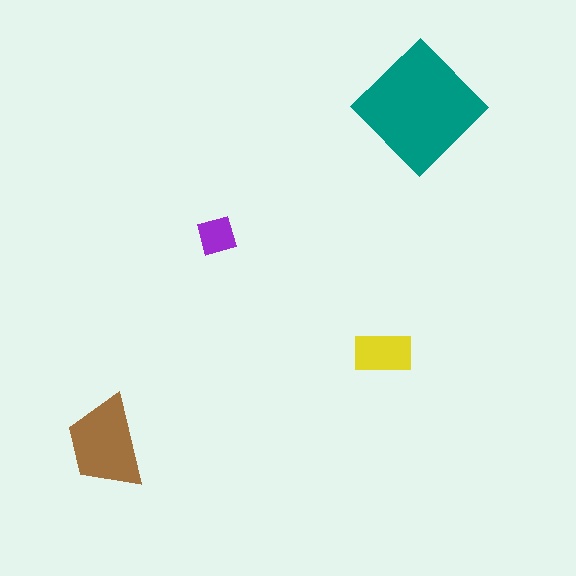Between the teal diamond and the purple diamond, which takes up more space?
The teal diamond.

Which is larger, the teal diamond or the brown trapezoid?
The teal diamond.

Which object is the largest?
The teal diamond.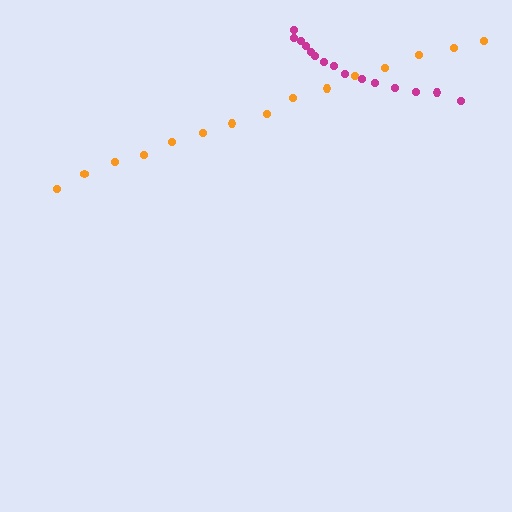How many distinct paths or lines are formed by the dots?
There are 2 distinct paths.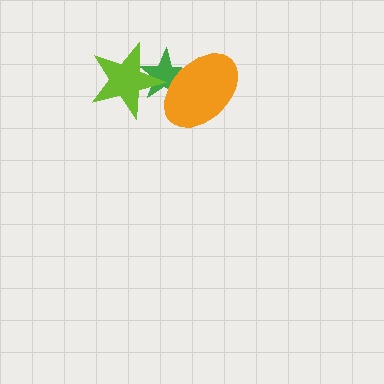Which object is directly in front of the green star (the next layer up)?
The lime star is directly in front of the green star.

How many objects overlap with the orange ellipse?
1 object overlaps with the orange ellipse.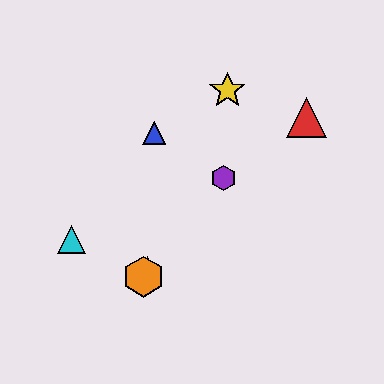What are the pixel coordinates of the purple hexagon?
The purple hexagon is at (223, 178).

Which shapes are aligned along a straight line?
The green star, the yellow star, the orange hexagon are aligned along a straight line.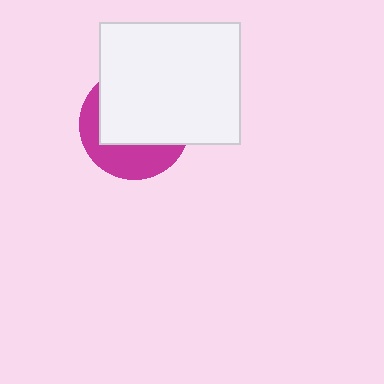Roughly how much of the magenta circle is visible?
A small part of it is visible (roughly 37%).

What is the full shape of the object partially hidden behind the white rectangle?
The partially hidden object is a magenta circle.